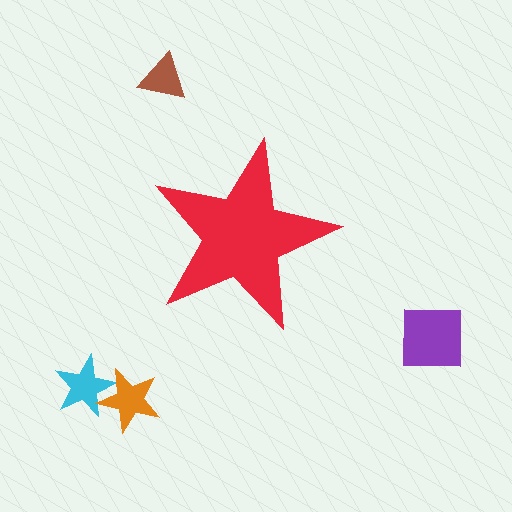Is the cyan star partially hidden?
No, the cyan star is fully visible.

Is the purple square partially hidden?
No, the purple square is fully visible.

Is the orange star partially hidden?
No, the orange star is fully visible.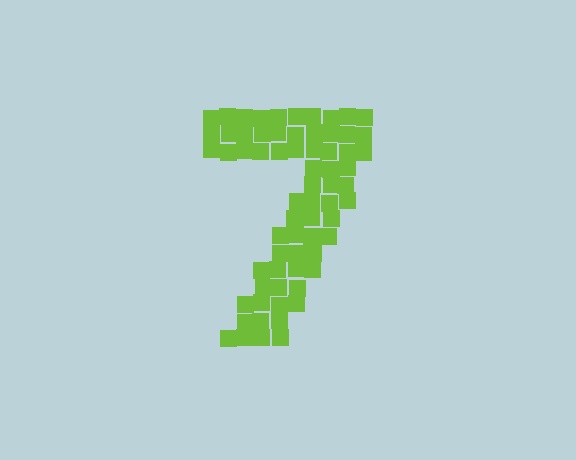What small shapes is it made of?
It is made of small squares.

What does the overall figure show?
The overall figure shows the digit 7.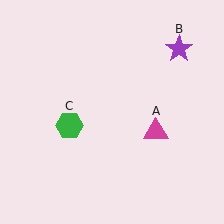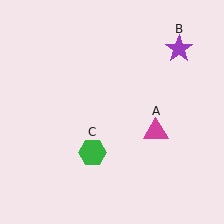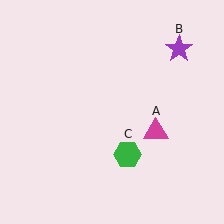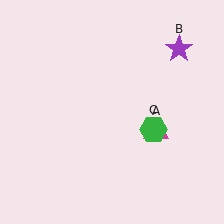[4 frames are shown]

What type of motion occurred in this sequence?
The green hexagon (object C) rotated counterclockwise around the center of the scene.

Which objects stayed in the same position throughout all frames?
Magenta triangle (object A) and purple star (object B) remained stationary.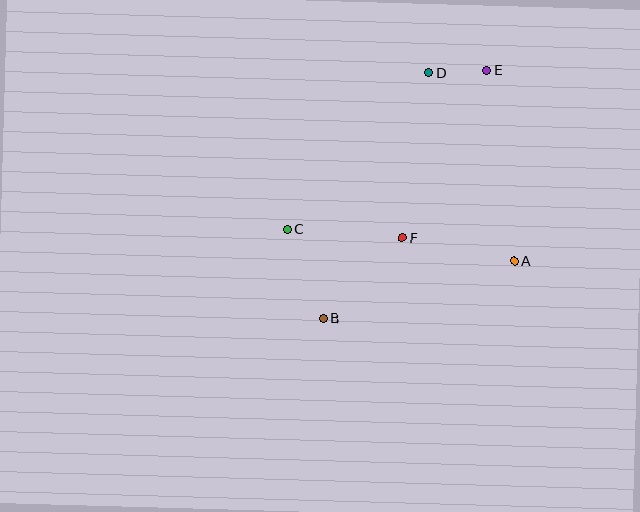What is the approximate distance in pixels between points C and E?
The distance between C and E is approximately 256 pixels.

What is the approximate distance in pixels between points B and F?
The distance between B and F is approximately 113 pixels.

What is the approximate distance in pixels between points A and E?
The distance between A and E is approximately 193 pixels.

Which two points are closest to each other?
Points D and E are closest to each other.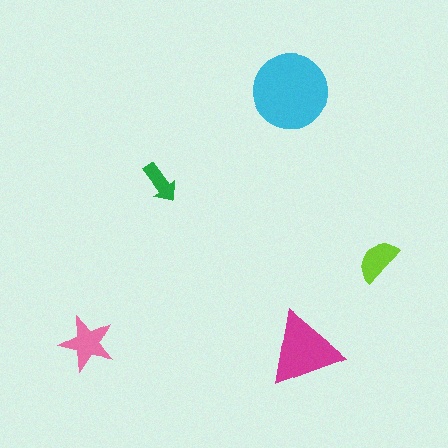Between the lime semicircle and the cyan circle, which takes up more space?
The cyan circle.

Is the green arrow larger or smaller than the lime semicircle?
Smaller.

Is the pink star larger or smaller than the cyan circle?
Smaller.